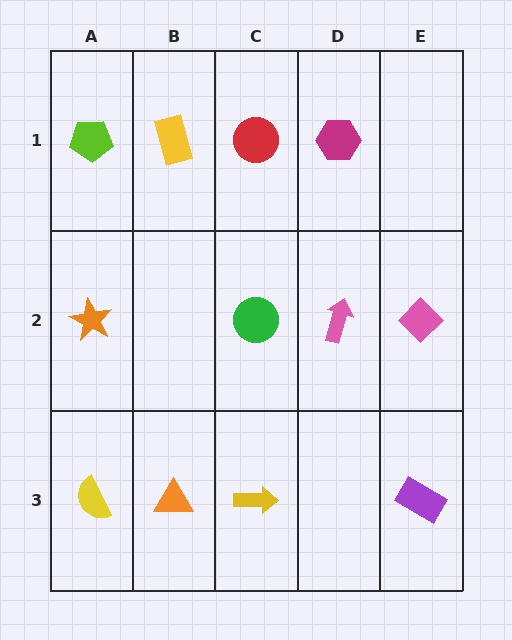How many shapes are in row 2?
4 shapes.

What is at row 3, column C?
A yellow arrow.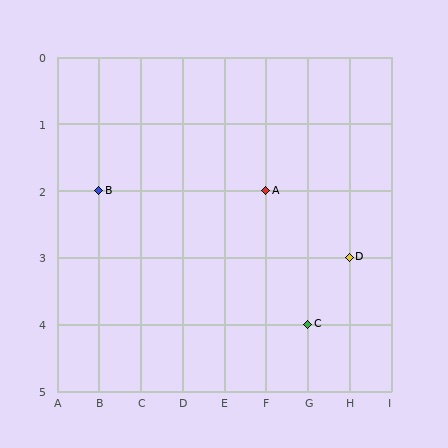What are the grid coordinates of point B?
Point B is at grid coordinates (B, 2).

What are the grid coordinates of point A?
Point A is at grid coordinates (F, 2).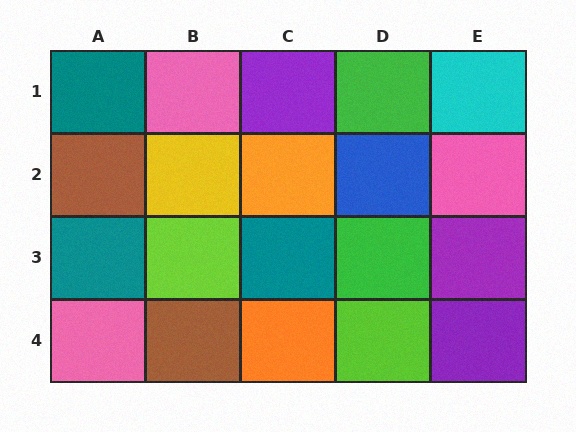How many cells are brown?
2 cells are brown.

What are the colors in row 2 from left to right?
Brown, yellow, orange, blue, pink.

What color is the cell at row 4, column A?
Pink.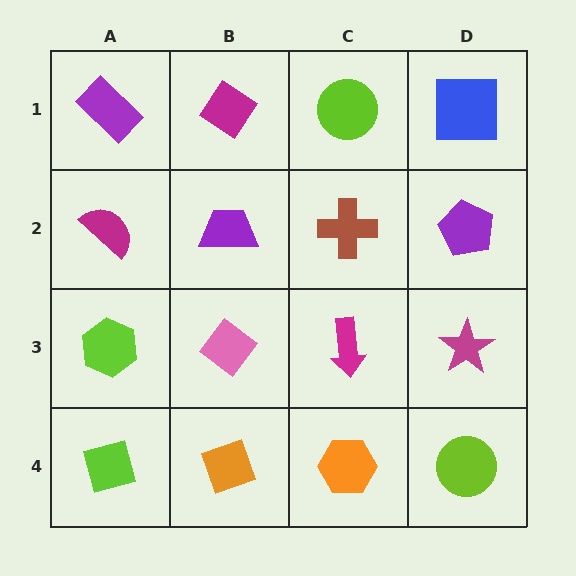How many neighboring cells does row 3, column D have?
3.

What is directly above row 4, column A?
A lime hexagon.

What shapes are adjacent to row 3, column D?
A purple pentagon (row 2, column D), a lime circle (row 4, column D), a magenta arrow (row 3, column C).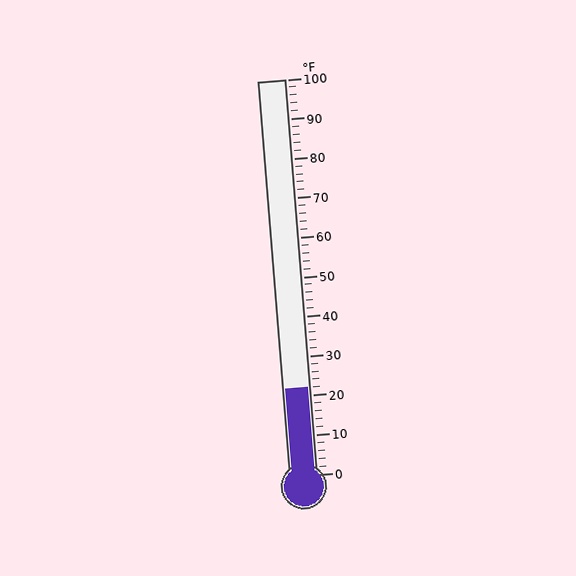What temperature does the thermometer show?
The thermometer shows approximately 22°F.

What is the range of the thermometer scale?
The thermometer scale ranges from 0°F to 100°F.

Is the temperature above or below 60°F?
The temperature is below 60°F.